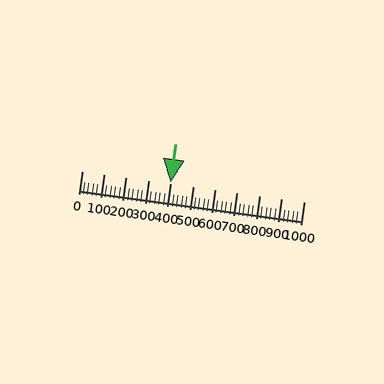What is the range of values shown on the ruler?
The ruler shows values from 0 to 1000.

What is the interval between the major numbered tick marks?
The major tick marks are spaced 100 units apart.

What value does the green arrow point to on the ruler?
The green arrow points to approximately 400.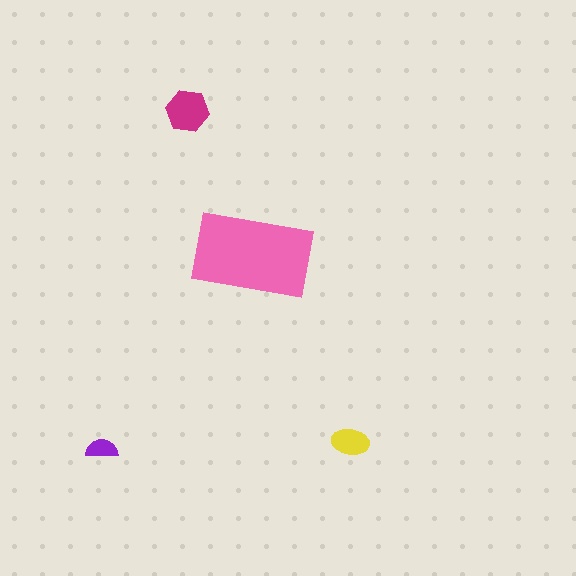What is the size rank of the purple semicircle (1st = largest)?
4th.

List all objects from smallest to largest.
The purple semicircle, the yellow ellipse, the magenta hexagon, the pink rectangle.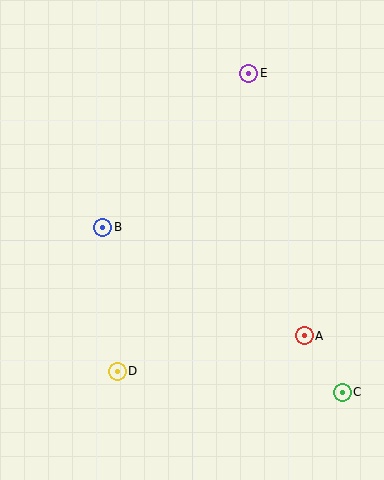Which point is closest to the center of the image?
Point B at (103, 227) is closest to the center.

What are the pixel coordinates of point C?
Point C is at (342, 392).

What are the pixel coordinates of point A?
Point A is at (304, 336).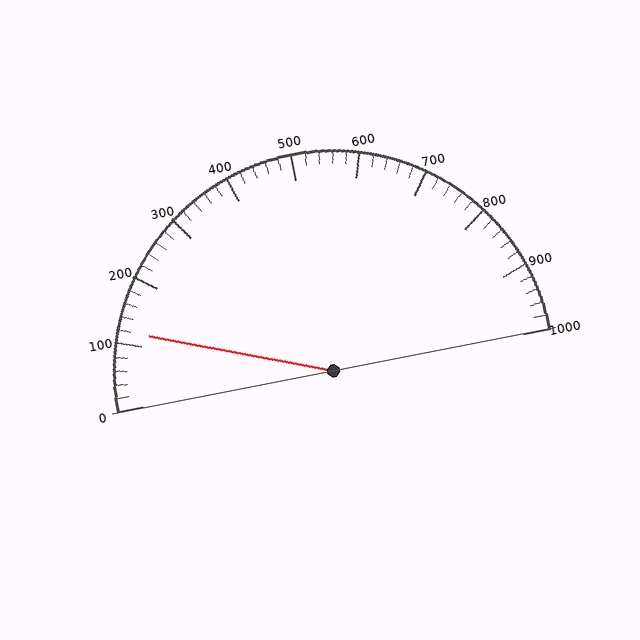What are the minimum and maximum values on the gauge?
The gauge ranges from 0 to 1000.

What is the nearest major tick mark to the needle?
The nearest major tick mark is 100.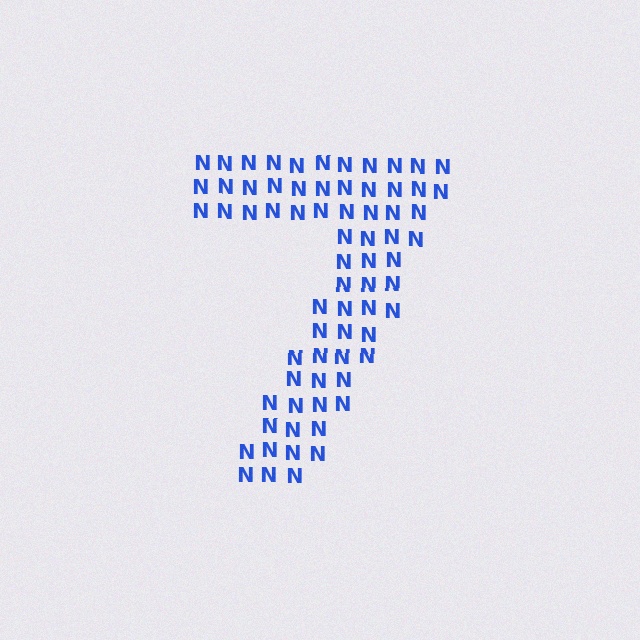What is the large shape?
The large shape is the digit 7.